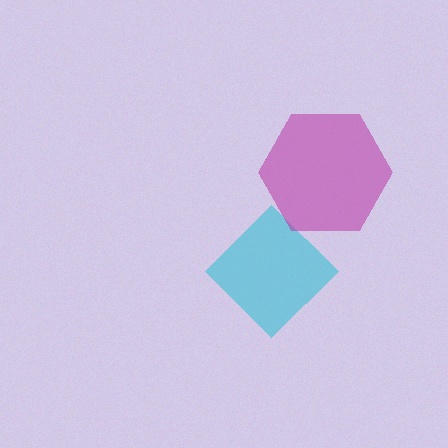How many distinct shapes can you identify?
There are 2 distinct shapes: a cyan diamond, a magenta hexagon.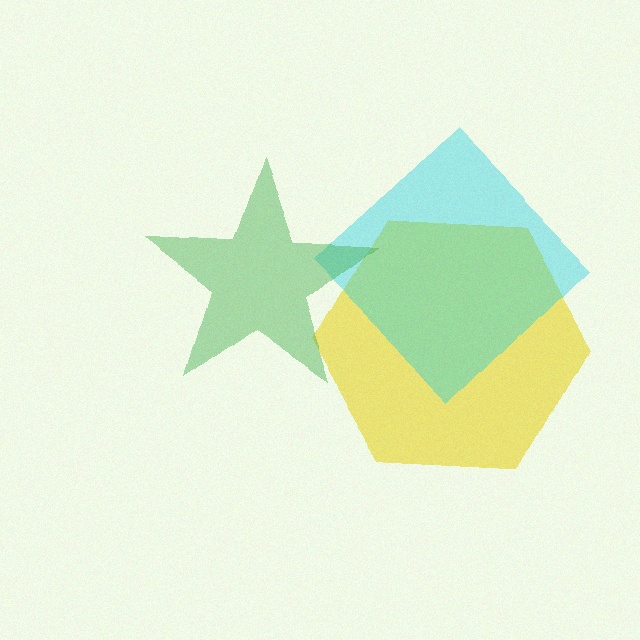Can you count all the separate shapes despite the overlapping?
Yes, there are 3 separate shapes.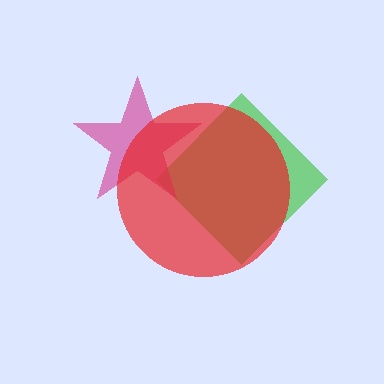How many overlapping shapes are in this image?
There are 3 overlapping shapes in the image.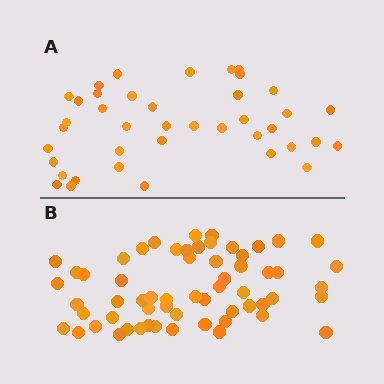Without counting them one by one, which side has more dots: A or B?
Region B (the bottom region) has more dots.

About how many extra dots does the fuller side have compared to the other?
Region B has approximately 20 more dots than region A.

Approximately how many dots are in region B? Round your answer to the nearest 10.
About 60 dots.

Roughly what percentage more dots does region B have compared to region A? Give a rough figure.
About 50% more.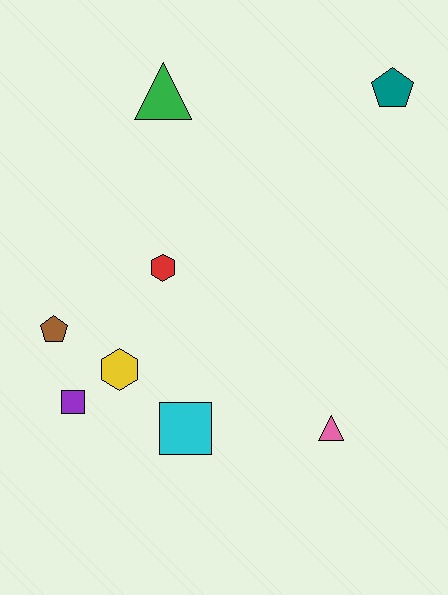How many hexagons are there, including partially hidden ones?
There are 2 hexagons.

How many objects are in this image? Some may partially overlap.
There are 8 objects.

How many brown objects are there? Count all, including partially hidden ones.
There is 1 brown object.